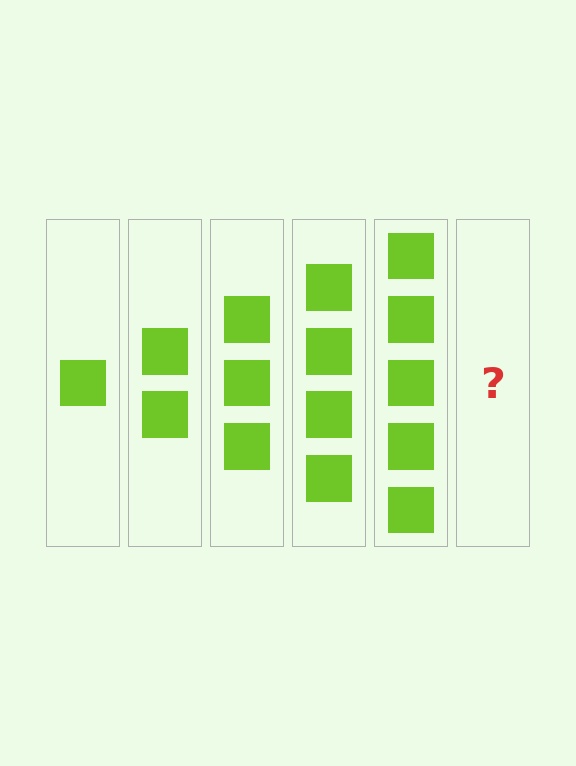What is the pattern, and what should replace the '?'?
The pattern is that each step adds one more square. The '?' should be 6 squares.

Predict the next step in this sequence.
The next step is 6 squares.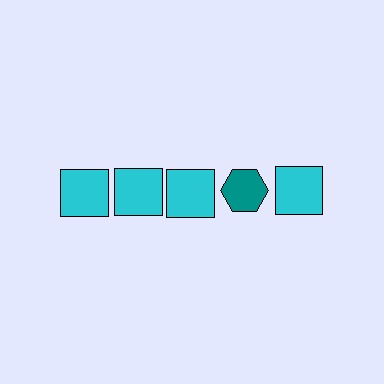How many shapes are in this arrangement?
There are 5 shapes arranged in a grid pattern.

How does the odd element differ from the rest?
It differs in both color (teal instead of cyan) and shape (hexagon instead of square).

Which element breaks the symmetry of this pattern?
The teal hexagon in the top row, second from right column breaks the symmetry. All other shapes are cyan squares.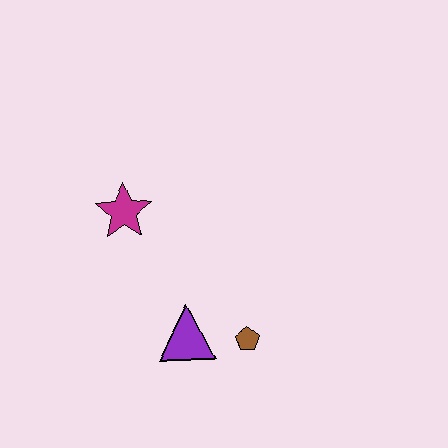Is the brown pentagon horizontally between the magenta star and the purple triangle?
No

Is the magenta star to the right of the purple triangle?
No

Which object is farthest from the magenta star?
The brown pentagon is farthest from the magenta star.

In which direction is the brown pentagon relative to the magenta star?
The brown pentagon is below the magenta star.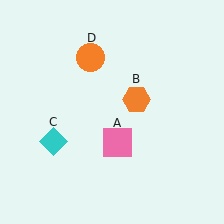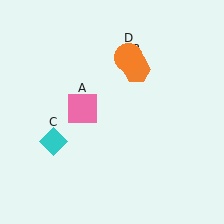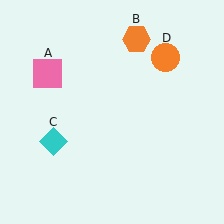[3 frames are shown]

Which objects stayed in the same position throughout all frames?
Cyan diamond (object C) remained stationary.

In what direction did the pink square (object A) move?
The pink square (object A) moved up and to the left.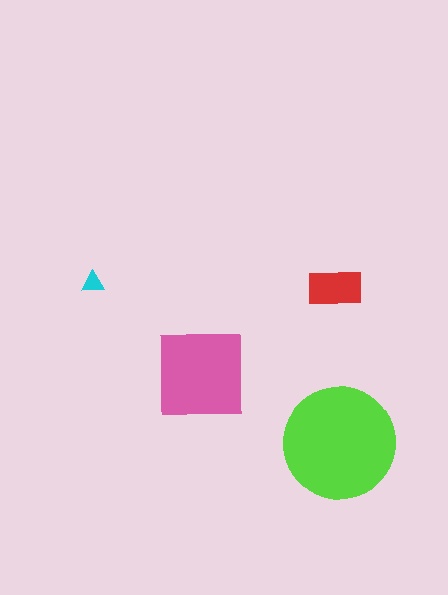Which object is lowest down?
The lime circle is bottommost.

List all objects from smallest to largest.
The cyan triangle, the red rectangle, the pink square, the lime circle.